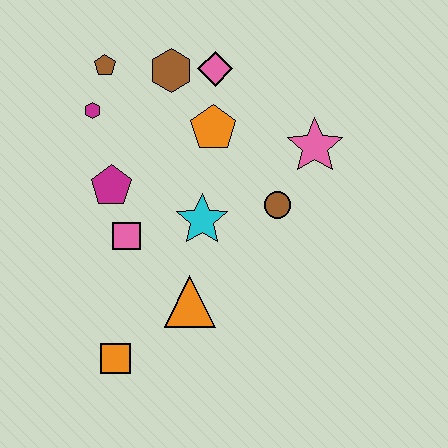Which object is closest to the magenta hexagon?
The brown pentagon is closest to the magenta hexagon.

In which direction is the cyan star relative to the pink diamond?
The cyan star is below the pink diamond.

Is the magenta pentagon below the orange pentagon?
Yes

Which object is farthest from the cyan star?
The brown pentagon is farthest from the cyan star.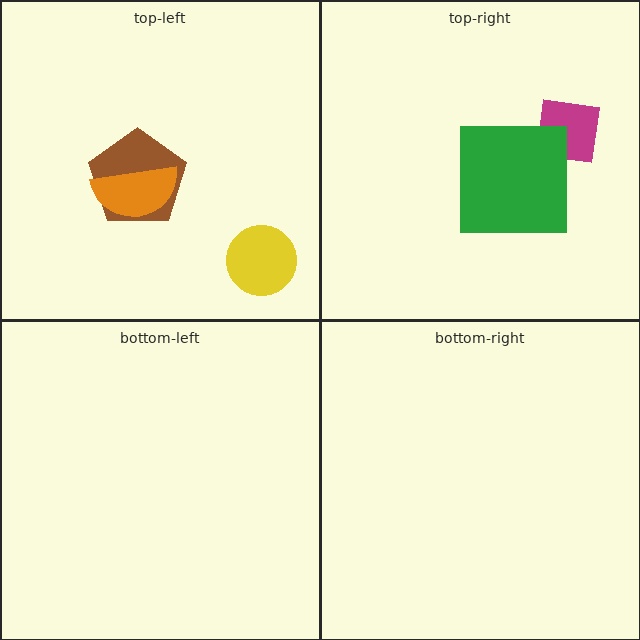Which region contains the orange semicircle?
The top-left region.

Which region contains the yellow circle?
The top-left region.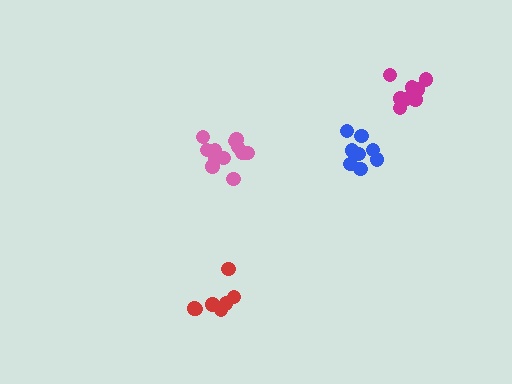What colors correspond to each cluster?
The clusters are colored: magenta, pink, blue, red.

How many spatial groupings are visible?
There are 4 spatial groupings.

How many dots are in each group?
Group 1: 8 dots, Group 2: 12 dots, Group 3: 9 dots, Group 4: 7 dots (36 total).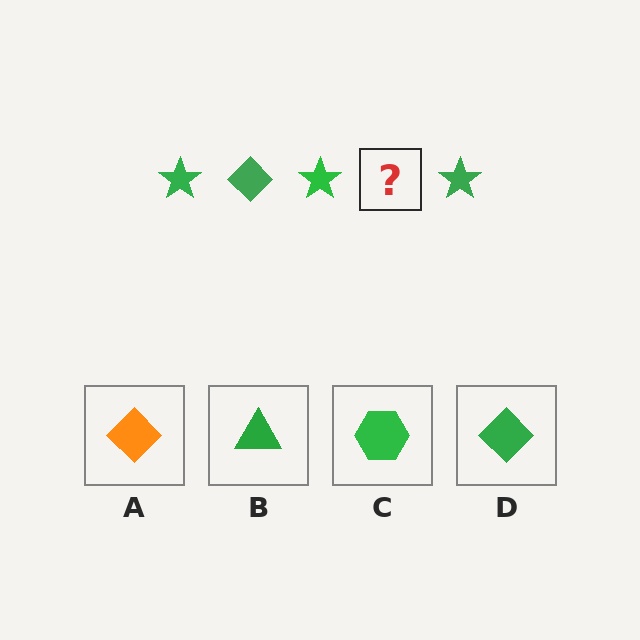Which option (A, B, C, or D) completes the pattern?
D.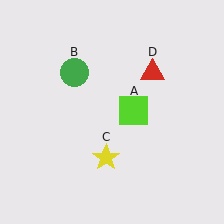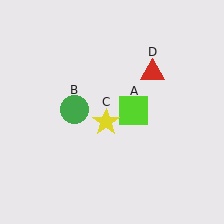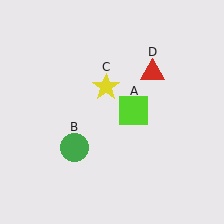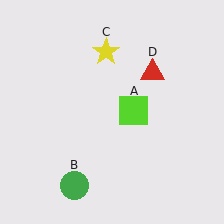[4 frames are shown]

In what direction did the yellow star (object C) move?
The yellow star (object C) moved up.